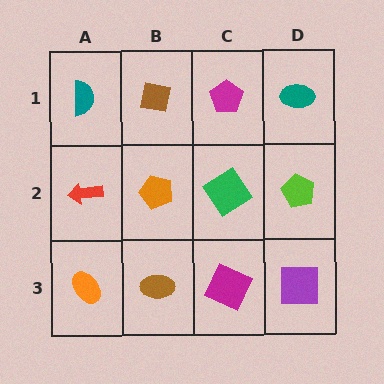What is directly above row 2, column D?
A teal ellipse.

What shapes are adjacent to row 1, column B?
An orange pentagon (row 2, column B), a teal semicircle (row 1, column A), a magenta pentagon (row 1, column C).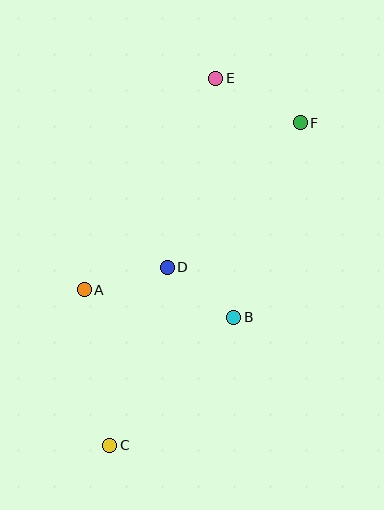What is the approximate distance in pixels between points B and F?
The distance between B and F is approximately 205 pixels.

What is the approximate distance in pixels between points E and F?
The distance between E and F is approximately 95 pixels.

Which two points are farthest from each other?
Points C and E are farthest from each other.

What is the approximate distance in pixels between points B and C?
The distance between B and C is approximately 178 pixels.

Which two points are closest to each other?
Points B and D are closest to each other.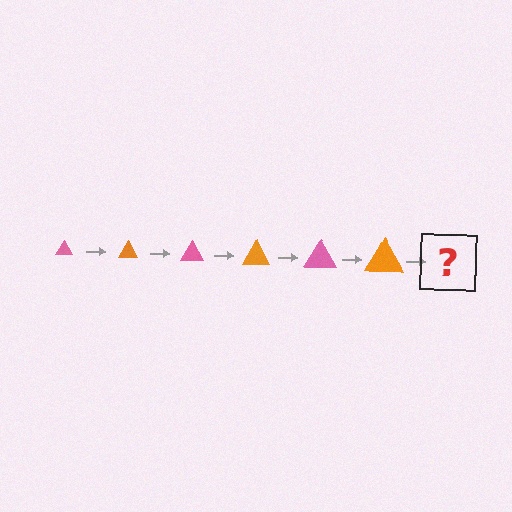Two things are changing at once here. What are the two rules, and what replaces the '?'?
The two rules are that the triangle grows larger each step and the color cycles through pink and orange. The '?' should be a pink triangle, larger than the previous one.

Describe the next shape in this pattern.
It should be a pink triangle, larger than the previous one.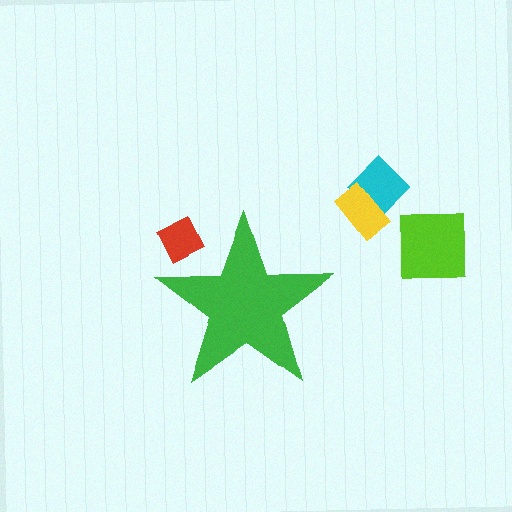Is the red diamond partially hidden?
Yes, the red diamond is partially hidden behind the green star.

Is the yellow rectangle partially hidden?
No, the yellow rectangle is fully visible.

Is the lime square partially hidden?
No, the lime square is fully visible.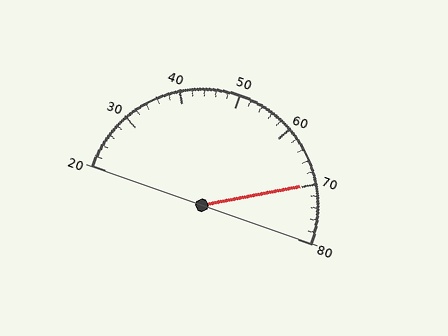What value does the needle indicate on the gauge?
The needle indicates approximately 70.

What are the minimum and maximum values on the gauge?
The gauge ranges from 20 to 80.